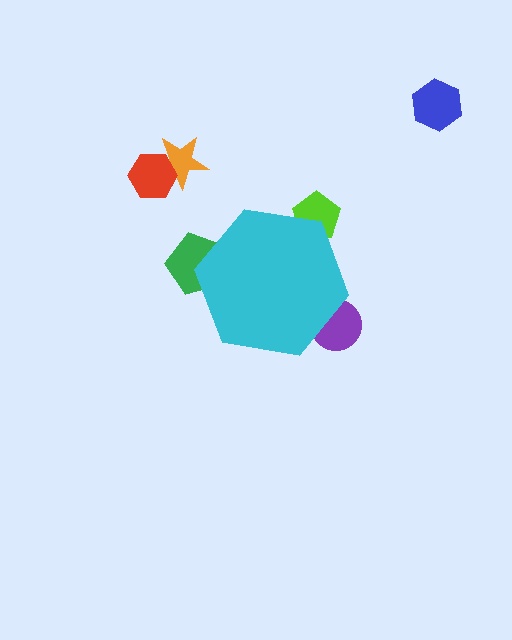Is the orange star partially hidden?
No, the orange star is fully visible.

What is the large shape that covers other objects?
A cyan hexagon.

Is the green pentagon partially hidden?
Yes, the green pentagon is partially hidden behind the cyan hexagon.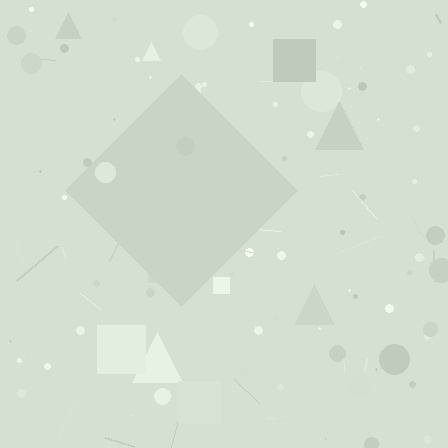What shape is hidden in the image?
A diamond is hidden in the image.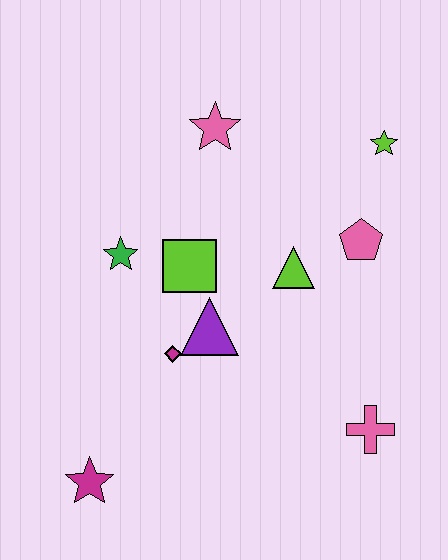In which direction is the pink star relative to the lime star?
The pink star is to the left of the lime star.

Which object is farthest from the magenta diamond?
The lime star is farthest from the magenta diamond.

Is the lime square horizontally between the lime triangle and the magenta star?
Yes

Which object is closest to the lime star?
The pink pentagon is closest to the lime star.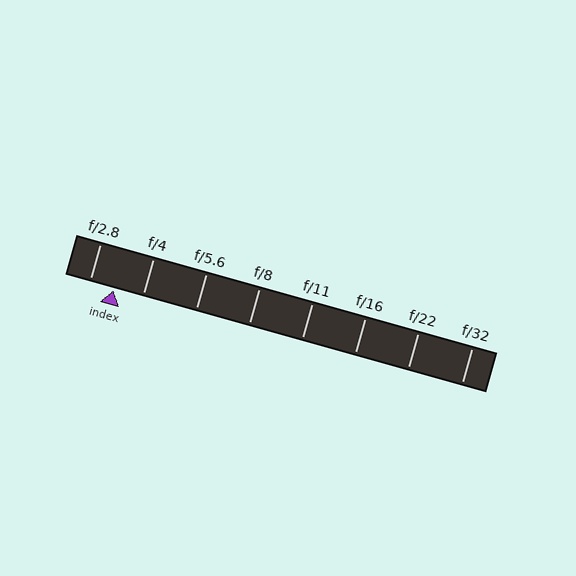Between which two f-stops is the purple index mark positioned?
The index mark is between f/2.8 and f/4.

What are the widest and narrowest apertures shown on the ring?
The widest aperture shown is f/2.8 and the narrowest is f/32.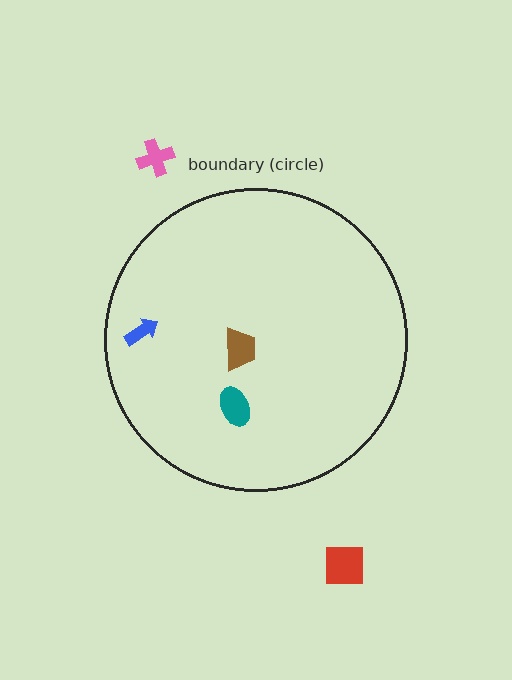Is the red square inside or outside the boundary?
Outside.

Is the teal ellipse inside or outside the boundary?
Inside.